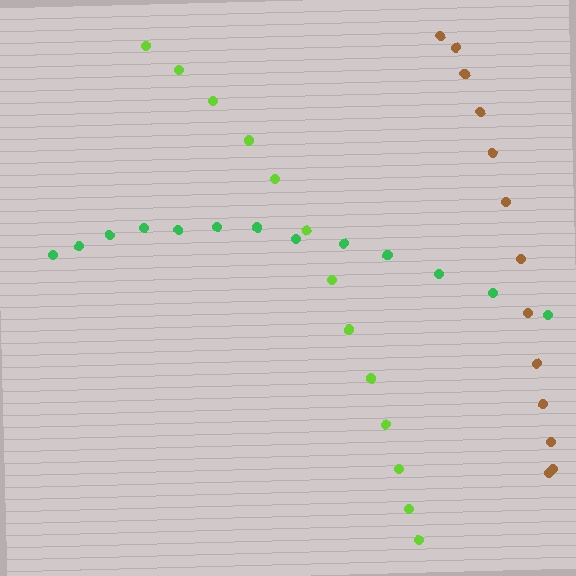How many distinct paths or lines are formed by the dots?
There are 3 distinct paths.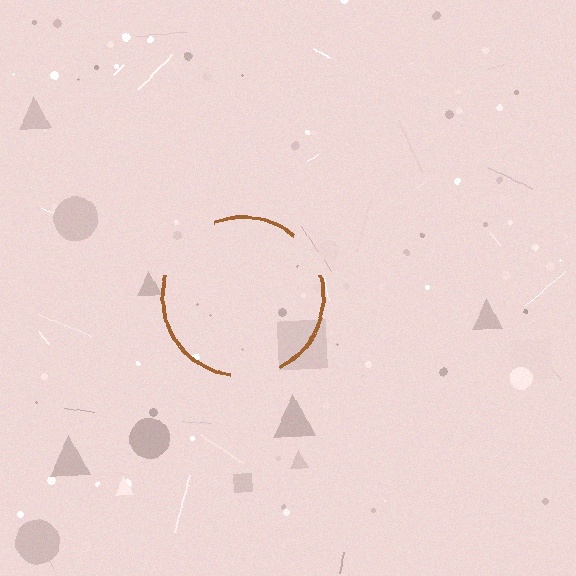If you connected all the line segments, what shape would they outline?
They would outline a circle.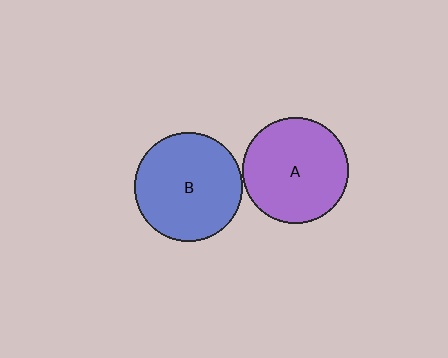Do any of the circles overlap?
No, none of the circles overlap.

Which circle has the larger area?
Circle B (blue).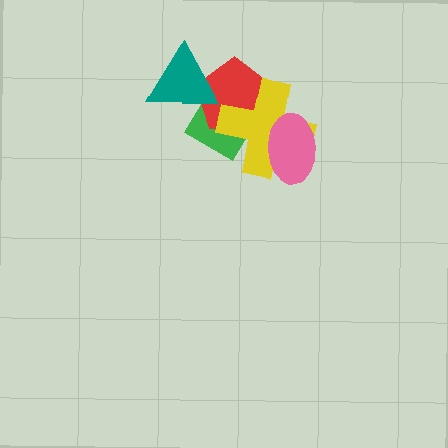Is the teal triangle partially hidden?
No, no other shape covers it.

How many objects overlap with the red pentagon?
3 objects overlap with the red pentagon.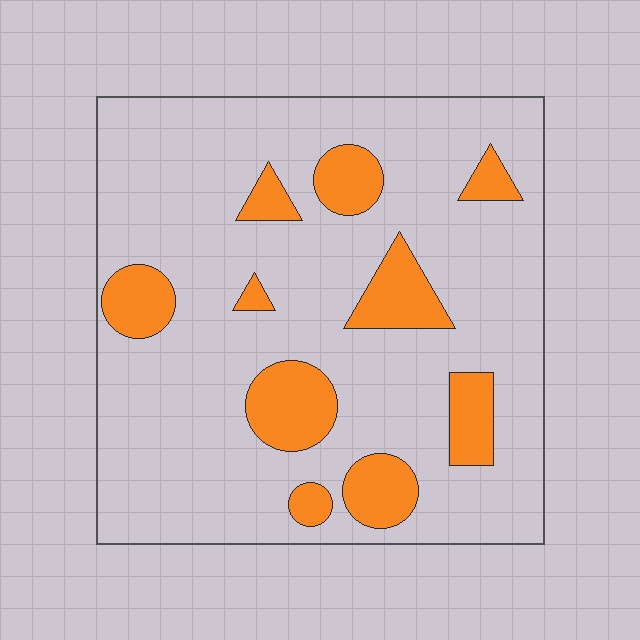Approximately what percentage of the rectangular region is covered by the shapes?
Approximately 20%.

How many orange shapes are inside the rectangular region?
10.